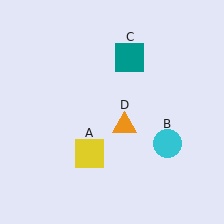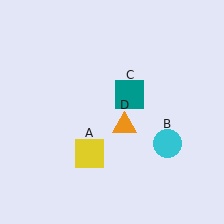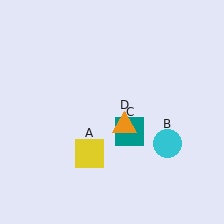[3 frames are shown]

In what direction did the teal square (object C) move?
The teal square (object C) moved down.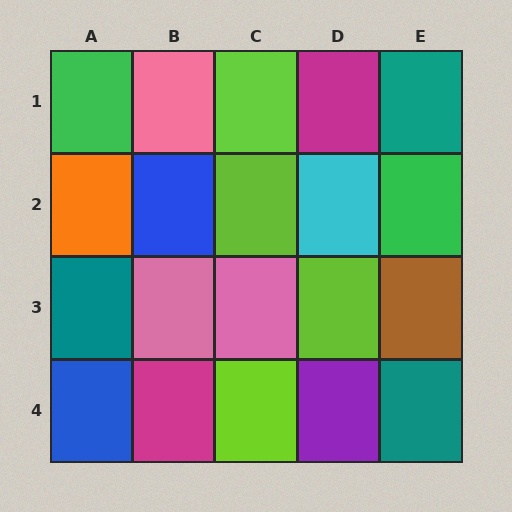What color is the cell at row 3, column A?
Teal.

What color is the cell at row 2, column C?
Lime.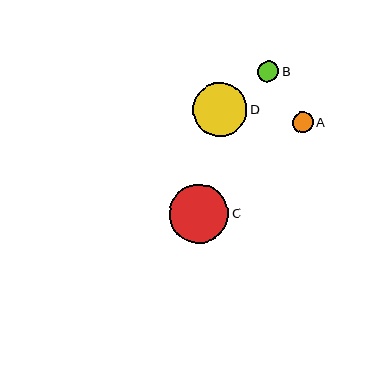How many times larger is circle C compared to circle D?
Circle C is approximately 1.1 times the size of circle D.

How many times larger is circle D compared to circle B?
Circle D is approximately 2.6 times the size of circle B.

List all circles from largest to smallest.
From largest to smallest: C, D, B, A.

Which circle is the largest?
Circle C is the largest with a size of approximately 60 pixels.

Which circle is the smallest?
Circle A is the smallest with a size of approximately 20 pixels.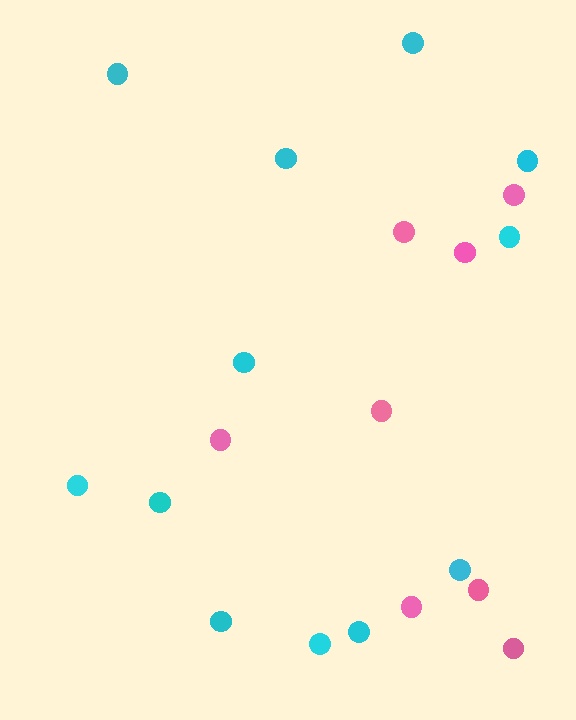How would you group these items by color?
There are 2 groups: one group of pink circles (8) and one group of cyan circles (12).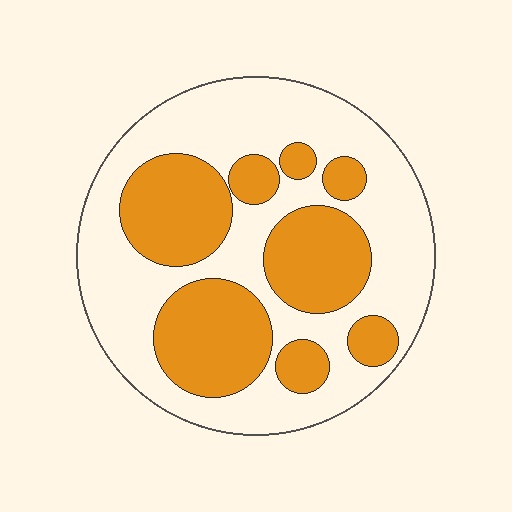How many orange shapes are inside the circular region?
8.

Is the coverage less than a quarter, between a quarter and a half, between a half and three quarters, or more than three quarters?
Between a quarter and a half.